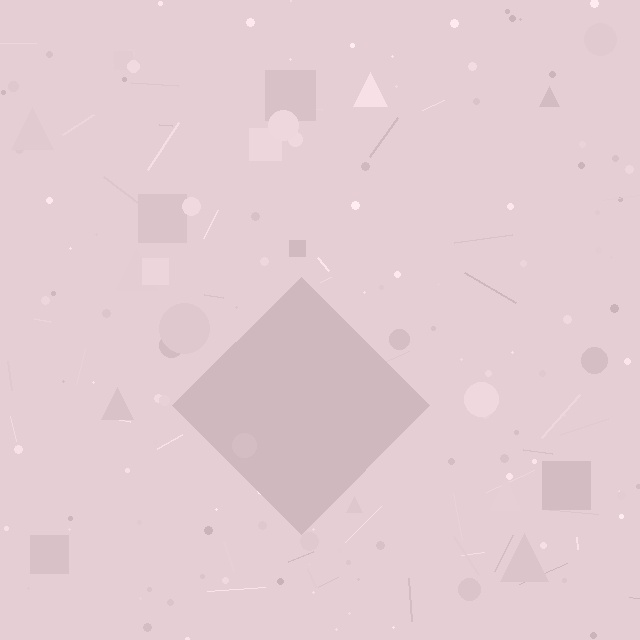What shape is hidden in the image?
A diamond is hidden in the image.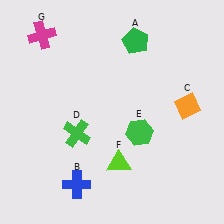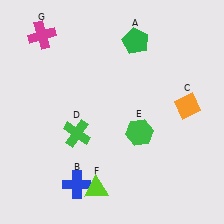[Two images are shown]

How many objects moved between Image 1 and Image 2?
1 object moved between the two images.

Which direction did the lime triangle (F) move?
The lime triangle (F) moved down.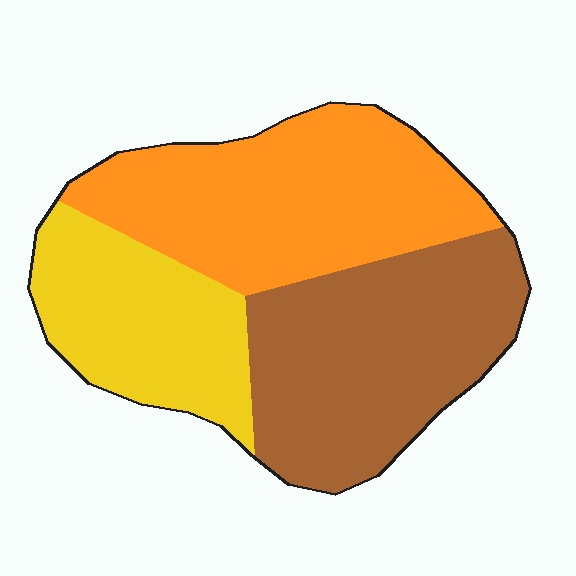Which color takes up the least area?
Yellow, at roughly 25%.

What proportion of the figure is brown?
Brown takes up about three eighths (3/8) of the figure.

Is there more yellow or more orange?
Orange.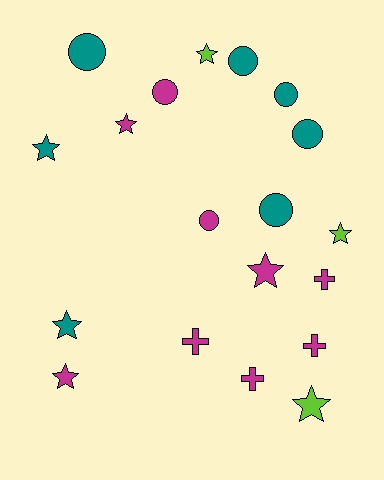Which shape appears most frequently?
Star, with 8 objects.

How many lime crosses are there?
There are no lime crosses.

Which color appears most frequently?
Magenta, with 9 objects.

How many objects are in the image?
There are 19 objects.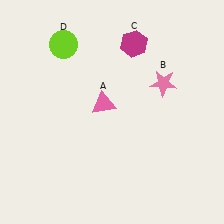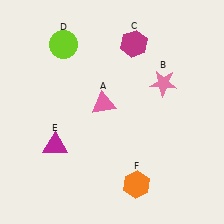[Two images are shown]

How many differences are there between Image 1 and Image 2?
There are 2 differences between the two images.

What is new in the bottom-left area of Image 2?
A magenta triangle (E) was added in the bottom-left area of Image 2.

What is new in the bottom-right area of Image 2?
An orange hexagon (F) was added in the bottom-right area of Image 2.